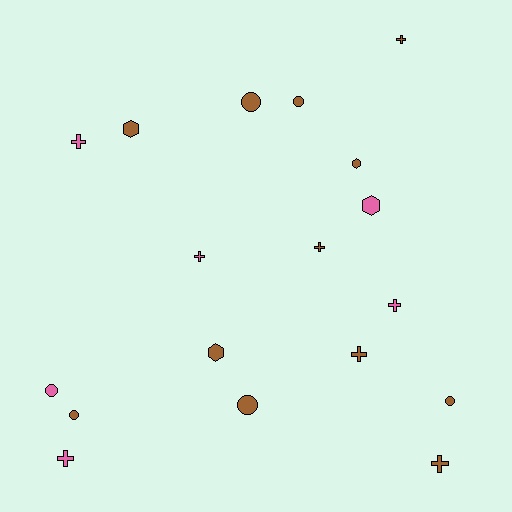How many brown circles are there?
There are 5 brown circles.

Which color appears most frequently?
Brown, with 12 objects.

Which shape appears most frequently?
Cross, with 8 objects.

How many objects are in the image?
There are 18 objects.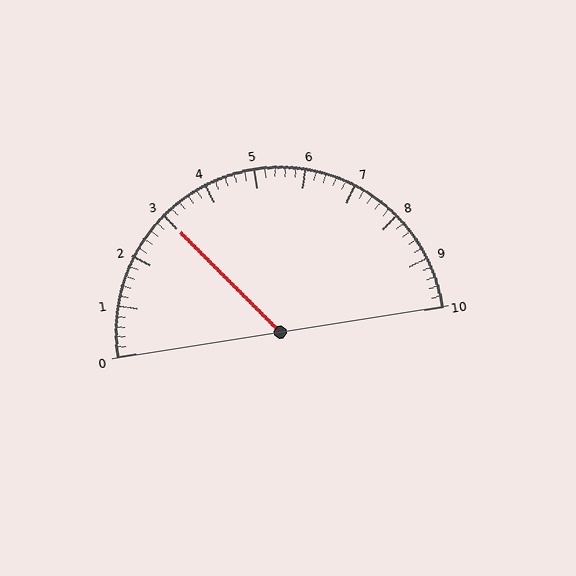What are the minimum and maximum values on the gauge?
The gauge ranges from 0 to 10.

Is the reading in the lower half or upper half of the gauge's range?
The reading is in the lower half of the range (0 to 10).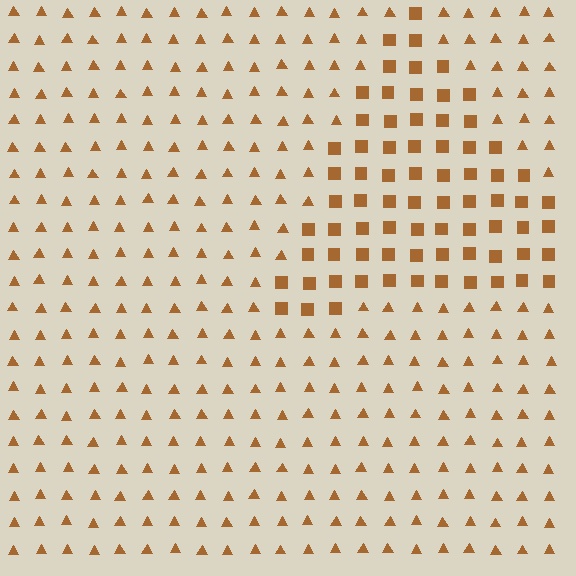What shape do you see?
I see a triangle.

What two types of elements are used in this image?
The image uses squares inside the triangle region and triangles outside it.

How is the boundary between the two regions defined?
The boundary is defined by a change in element shape: squares inside vs. triangles outside. All elements share the same color and spacing.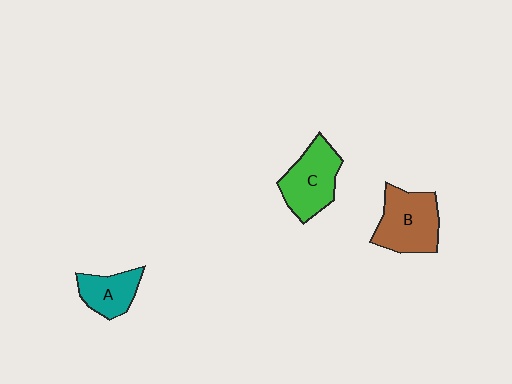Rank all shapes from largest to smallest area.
From largest to smallest: B (brown), C (green), A (teal).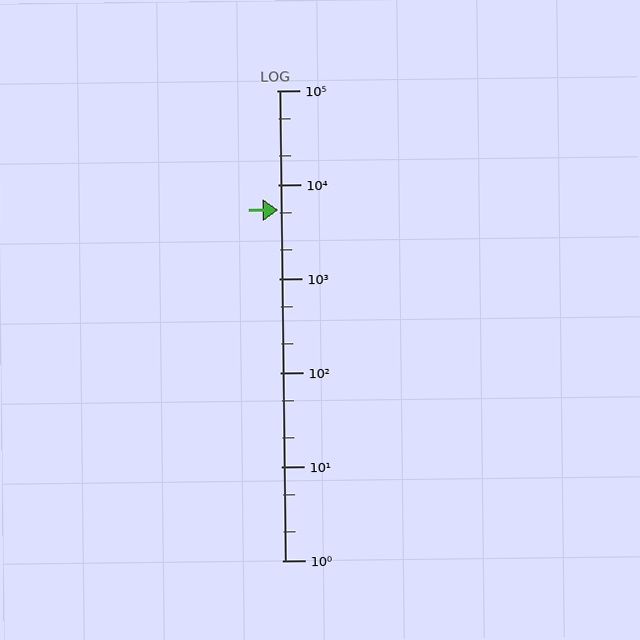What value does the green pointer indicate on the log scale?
The pointer indicates approximately 5400.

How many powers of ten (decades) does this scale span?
The scale spans 5 decades, from 1 to 100000.